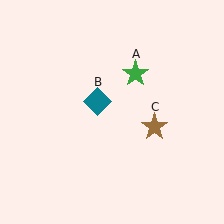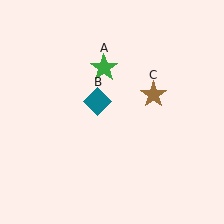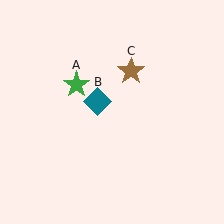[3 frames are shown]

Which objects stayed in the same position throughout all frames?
Teal diamond (object B) remained stationary.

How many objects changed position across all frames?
2 objects changed position: green star (object A), brown star (object C).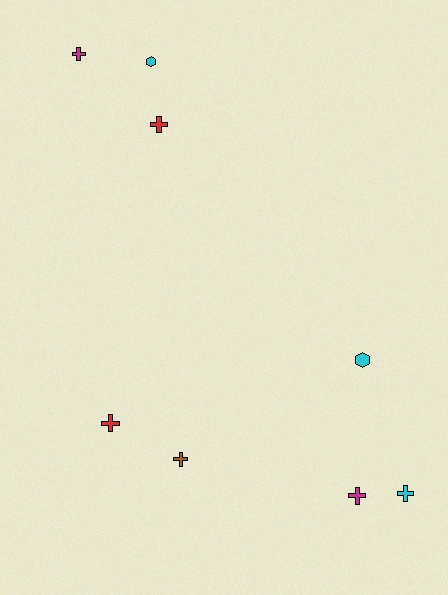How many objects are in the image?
There are 8 objects.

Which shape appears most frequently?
Cross, with 6 objects.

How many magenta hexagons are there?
There are no magenta hexagons.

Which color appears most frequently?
Cyan, with 3 objects.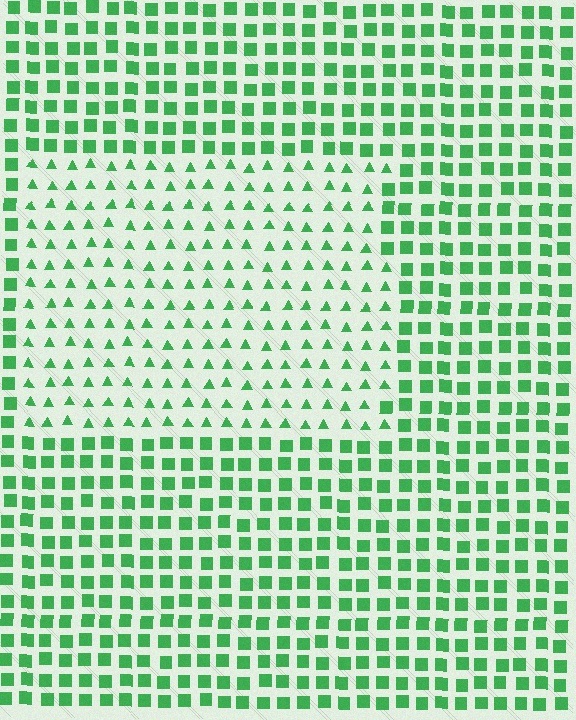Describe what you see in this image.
The image is filled with small green elements arranged in a uniform grid. A rectangle-shaped region contains triangles, while the surrounding area contains squares. The boundary is defined purely by the change in element shape.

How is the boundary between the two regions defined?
The boundary is defined by a change in element shape: triangles inside vs. squares outside. All elements share the same color and spacing.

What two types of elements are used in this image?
The image uses triangles inside the rectangle region and squares outside it.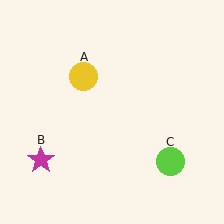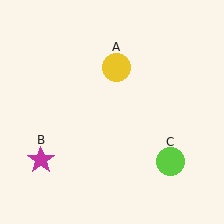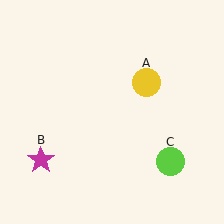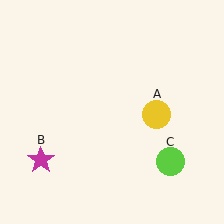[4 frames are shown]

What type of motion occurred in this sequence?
The yellow circle (object A) rotated clockwise around the center of the scene.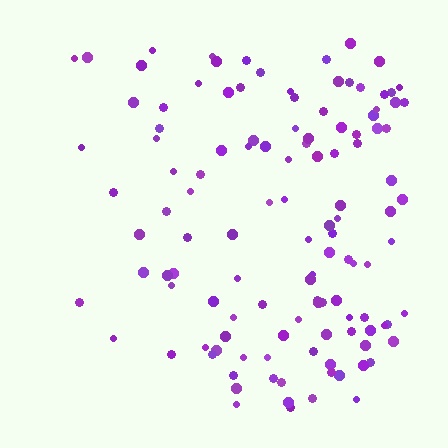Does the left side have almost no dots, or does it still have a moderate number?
Still a moderate number, just noticeably fewer than the right.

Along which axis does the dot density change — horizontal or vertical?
Horizontal.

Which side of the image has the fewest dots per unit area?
The left.